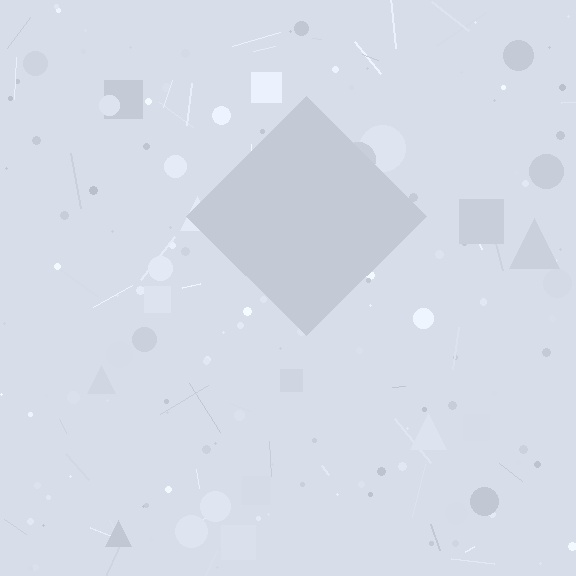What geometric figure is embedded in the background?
A diamond is embedded in the background.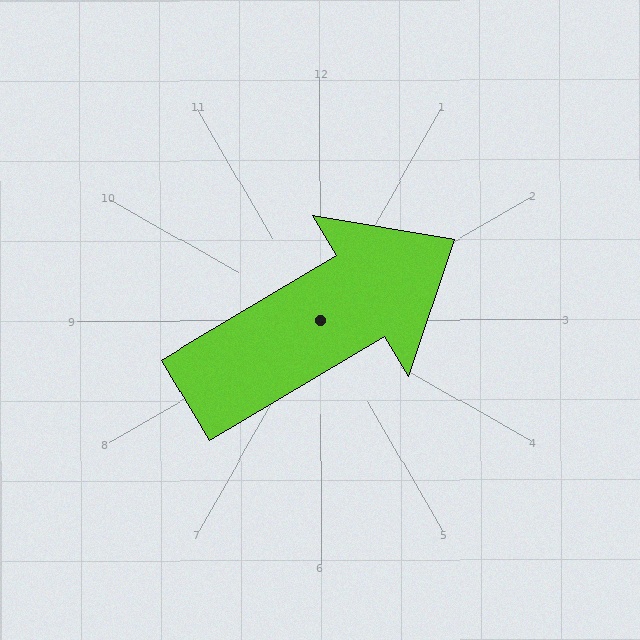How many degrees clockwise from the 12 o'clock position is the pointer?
Approximately 59 degrees.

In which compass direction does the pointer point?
Northeast.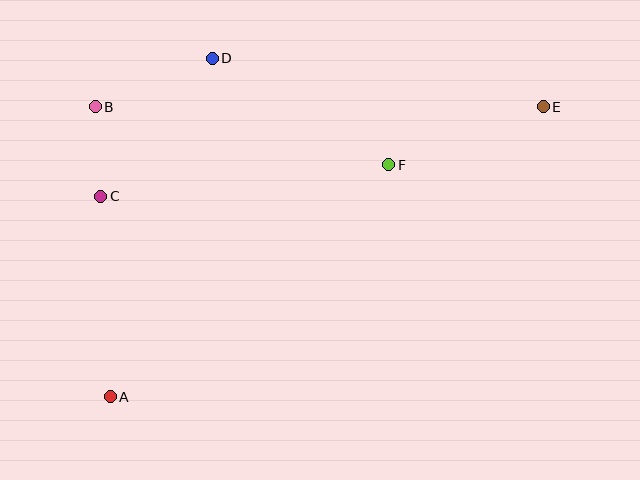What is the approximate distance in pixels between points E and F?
The distance between E and F is approximately 165 pixels.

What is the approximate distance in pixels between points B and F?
The distance between B and F is approximately 299 pixels.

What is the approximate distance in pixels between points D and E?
The distance between D and E is approximately 334 pixels.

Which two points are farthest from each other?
Points A and E are farthest from each other.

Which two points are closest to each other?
Points B and C are closest to each other.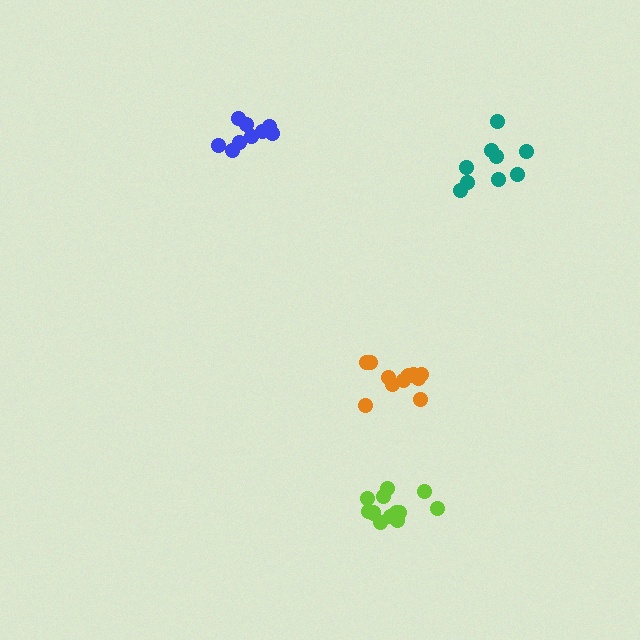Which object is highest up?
The blue cluster is topmost.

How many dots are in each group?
Group 1: 12 dots, Group 2: 13 dots, Group 3: 9 dots, Group 4: 9 dots (43 total).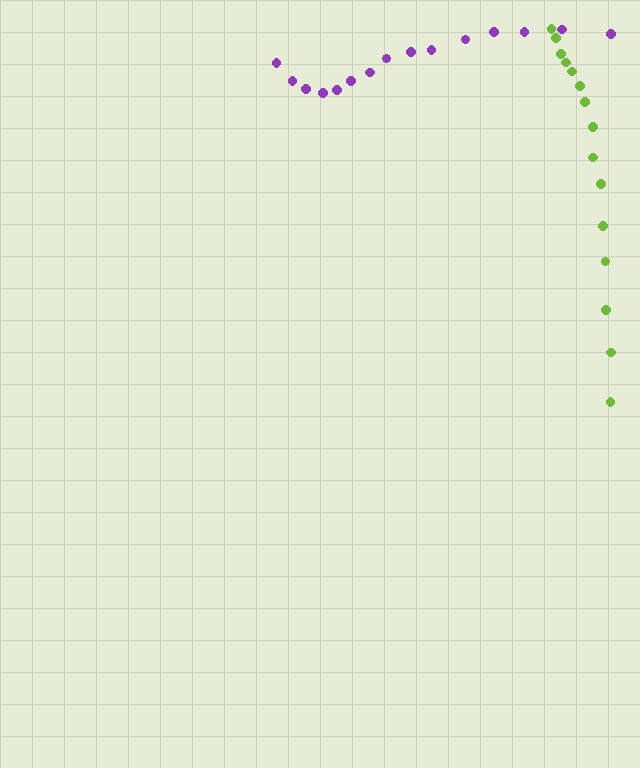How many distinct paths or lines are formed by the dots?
There are 2 distinct paths.